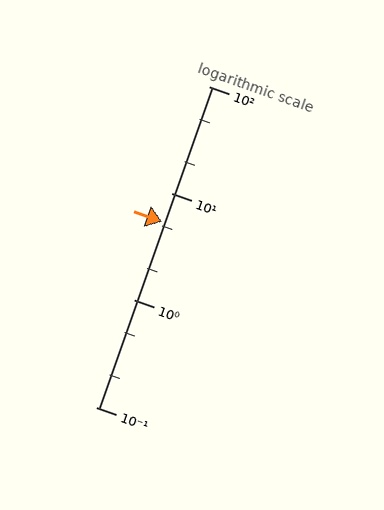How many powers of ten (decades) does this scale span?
The scale spans 3 decades, from 0.1 to 100.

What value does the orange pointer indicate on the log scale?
The pointer indicates approximately 5.4.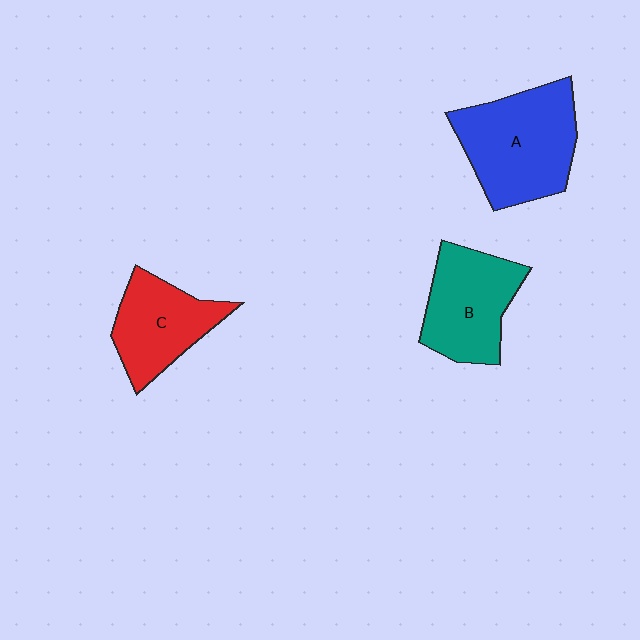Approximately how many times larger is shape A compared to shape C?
Approximately 1.4 times.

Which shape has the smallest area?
Shape C (red).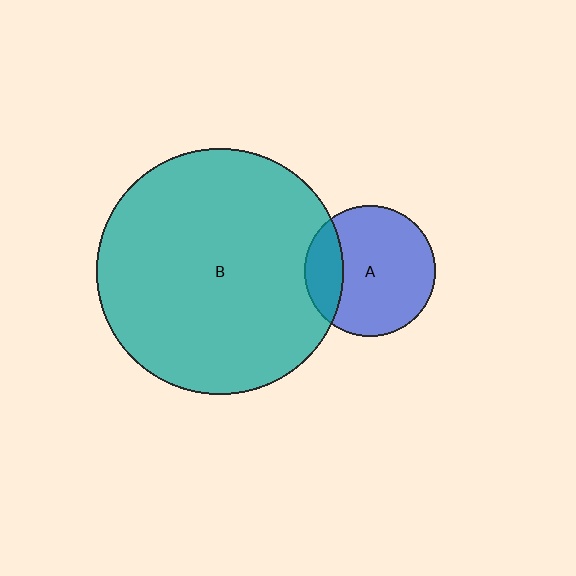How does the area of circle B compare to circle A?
Approximately 3.5 times.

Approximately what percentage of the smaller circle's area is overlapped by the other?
Approximately 20%.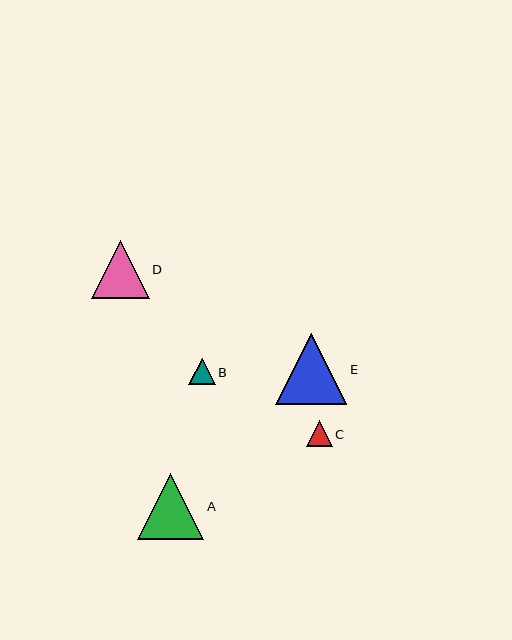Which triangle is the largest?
Triangle E is the largest with a size of approximately 71 pixels.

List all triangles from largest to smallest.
From largest to smallest: E, A, D, B, C.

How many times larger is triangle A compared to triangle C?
Triangle A is approximately 2.6 times the size of triangle C.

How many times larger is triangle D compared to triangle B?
Triangle D is approximately 2.2 times the size of triangle B.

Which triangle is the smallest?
Triangle C is the smallest with a size of approximately 26 pixels.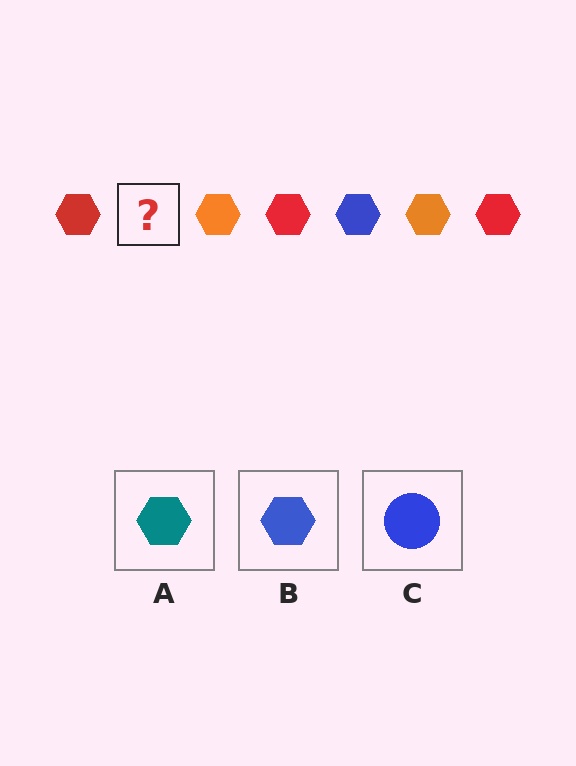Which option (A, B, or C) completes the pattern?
B.